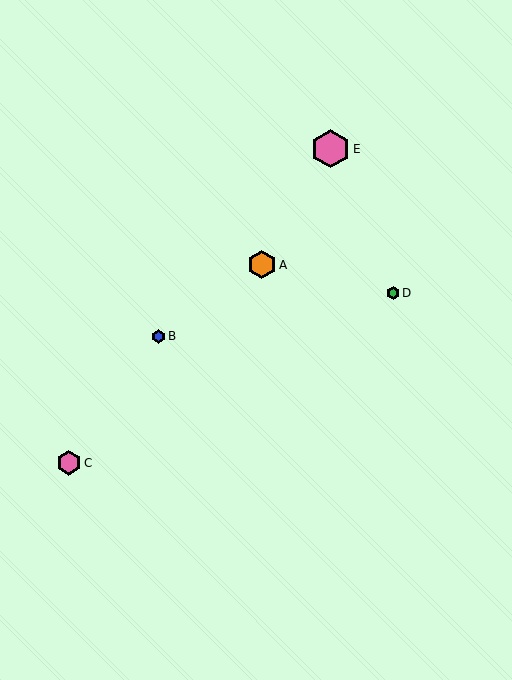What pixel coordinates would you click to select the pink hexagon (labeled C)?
Click at (69, 463) to select the pink hexagon C.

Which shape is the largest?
The pink hexagon (labeled E) is the largest.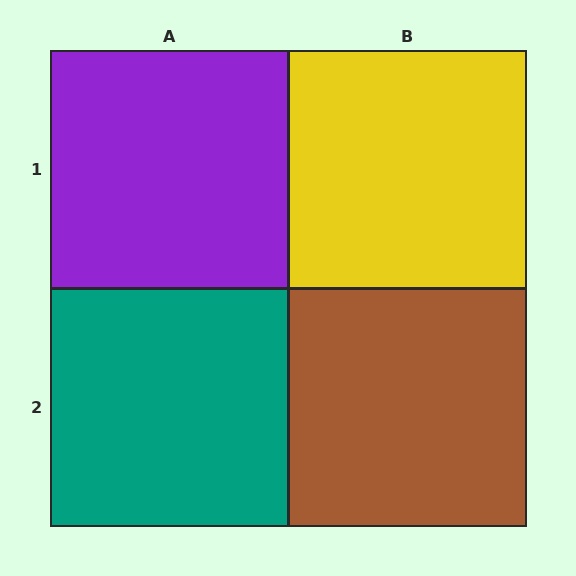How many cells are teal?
1 cell is teal.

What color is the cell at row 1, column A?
Purple.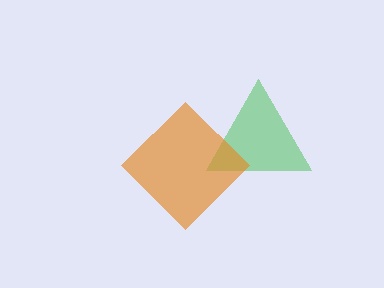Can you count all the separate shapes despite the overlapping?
Yes, there are 2 separate shapes.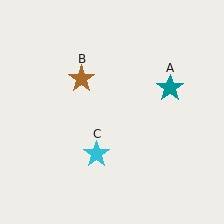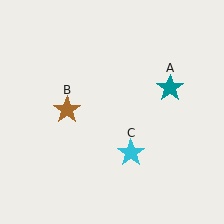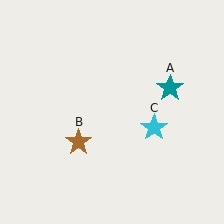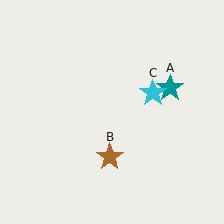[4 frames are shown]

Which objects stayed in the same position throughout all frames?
Teal star (object A) remained stationary.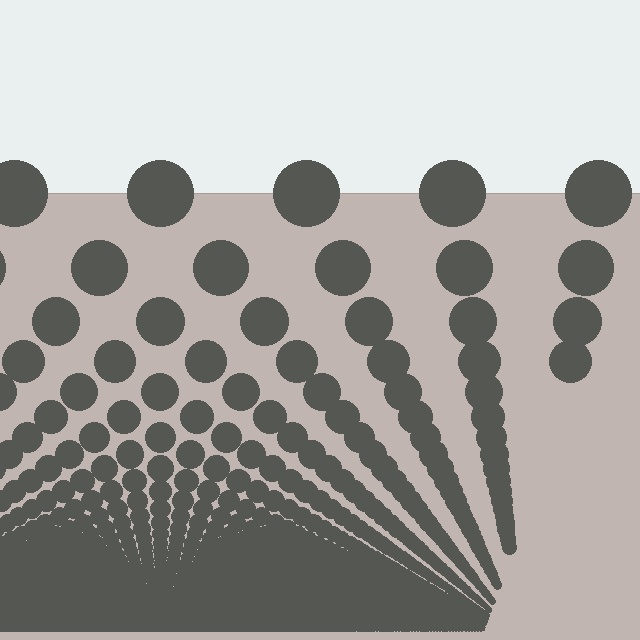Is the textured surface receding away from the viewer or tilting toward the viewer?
The surface appears to tilt toward the viewer. Texture elements get larger and sparser toward the top.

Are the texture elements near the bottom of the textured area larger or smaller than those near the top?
Smaller. The gradient is inverted — elements near the bottom are smaller and denser.